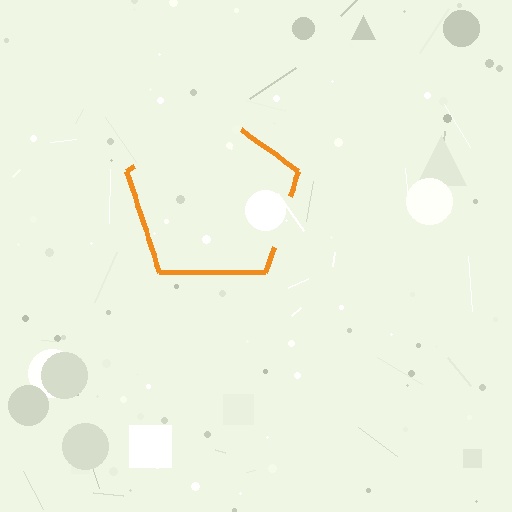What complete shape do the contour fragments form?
The contour fragments form a pentagon.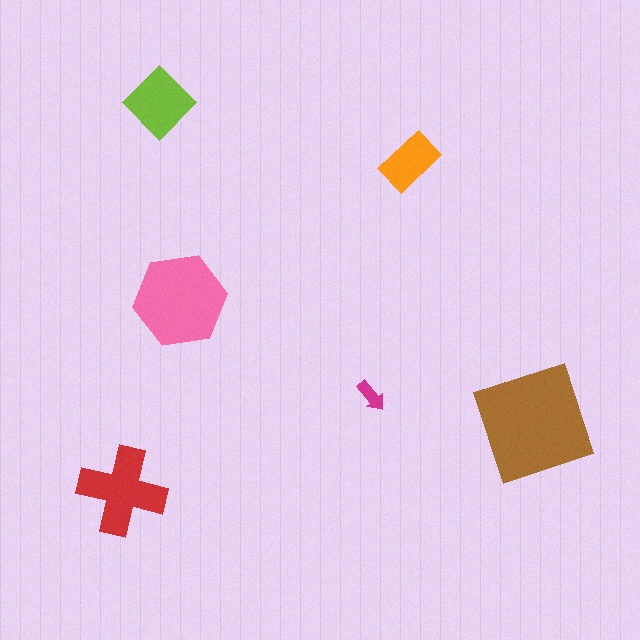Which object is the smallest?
The magenta arrow.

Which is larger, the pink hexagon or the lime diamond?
The pink hexagon.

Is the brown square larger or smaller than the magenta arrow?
Larger.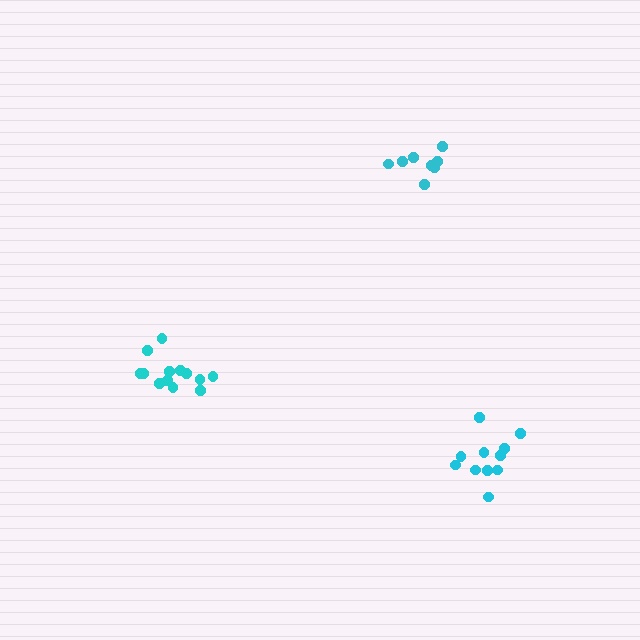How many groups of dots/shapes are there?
There are 3 groups.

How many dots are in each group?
Group 1: 13 dots, Group 2: 8 dots, Group 3: 11 dots (32 total).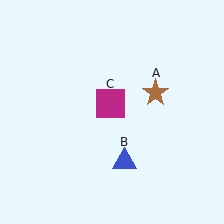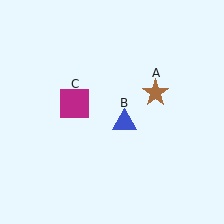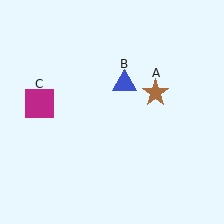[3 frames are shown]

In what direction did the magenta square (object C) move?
The magenta square (object C) moved left.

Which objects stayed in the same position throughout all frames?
Brown star (object A) remained stationary.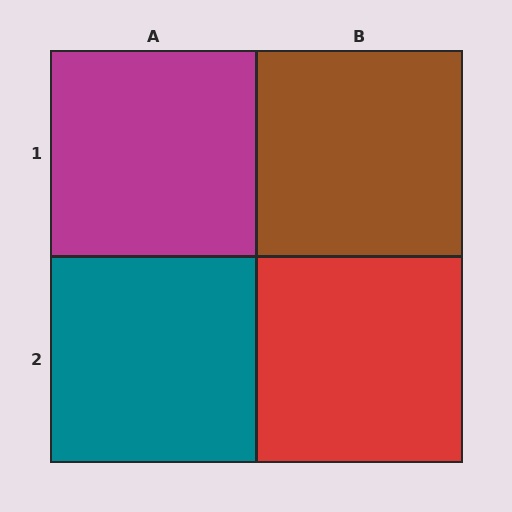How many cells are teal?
1 cell is teal.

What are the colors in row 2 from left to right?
Teal, red.